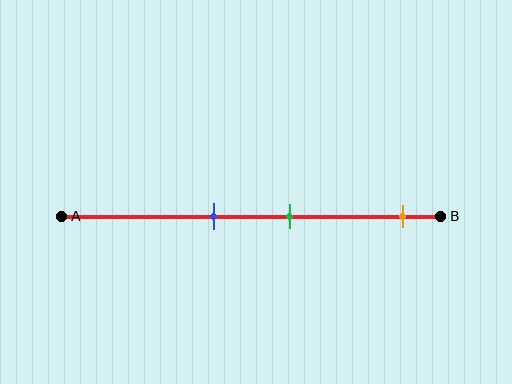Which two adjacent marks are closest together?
The blue and green marks are the closest adjacent pair.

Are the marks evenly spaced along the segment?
No, the marks are not evenly spaced.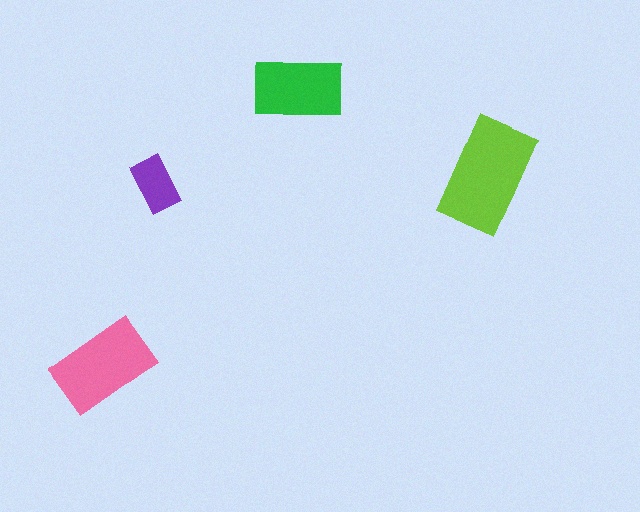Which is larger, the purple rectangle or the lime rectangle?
The lime one.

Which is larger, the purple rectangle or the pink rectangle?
The pink one.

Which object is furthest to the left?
The pink rectangle is leftmost.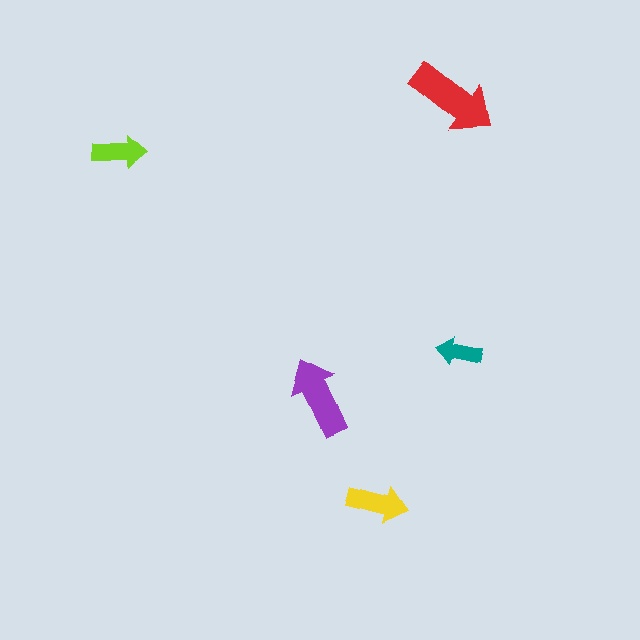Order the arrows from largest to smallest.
the red one, the purple one, the yellow one, the lime one, the teal one.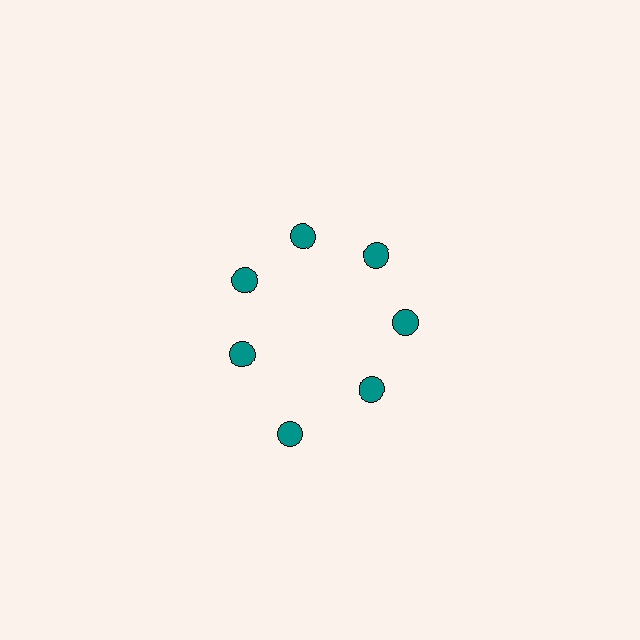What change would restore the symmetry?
The symmetry would be restored by moving it inward, back onto the ring so that all 7 circles sit at equal angles and equal distance from the center.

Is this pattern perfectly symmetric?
No. The 7 teal circles are arranged in a ring, but one element near the 6 o'clock position is pushed outward from the center, breaking the 7-fold rotational symmetry.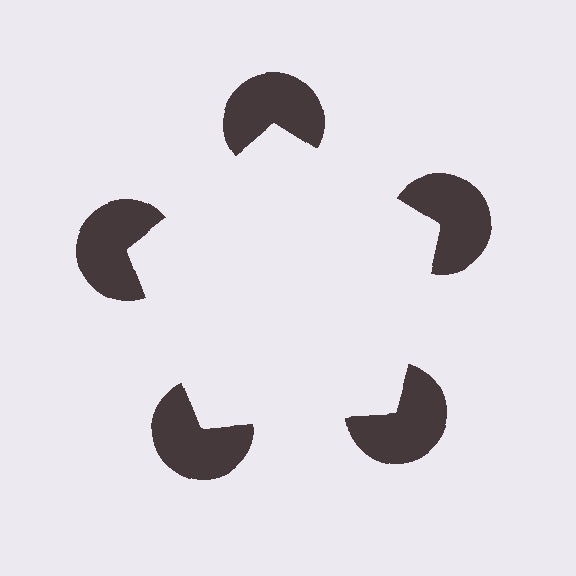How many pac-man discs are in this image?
There are 5 — one at each vertex of the illusory pentagon.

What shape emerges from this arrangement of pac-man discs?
An illusory pentagon — its edges are inferred from the aligned wedge cuts in the pac-man discs, not physically drawn.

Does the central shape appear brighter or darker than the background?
It typically appears slightly brighter than the background, even though no actual brightness change is drawn.